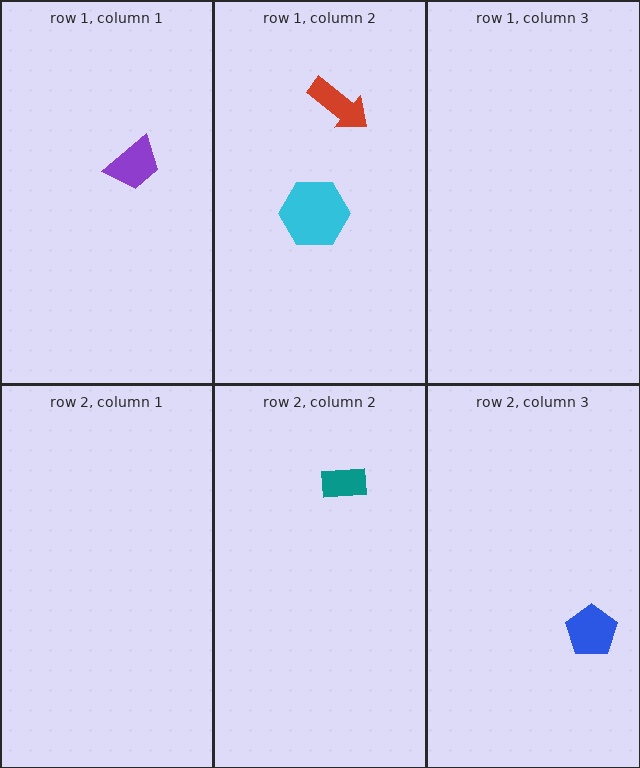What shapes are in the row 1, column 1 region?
The purple trapezoid.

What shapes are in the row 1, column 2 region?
The red arrow, the cyan hexagon.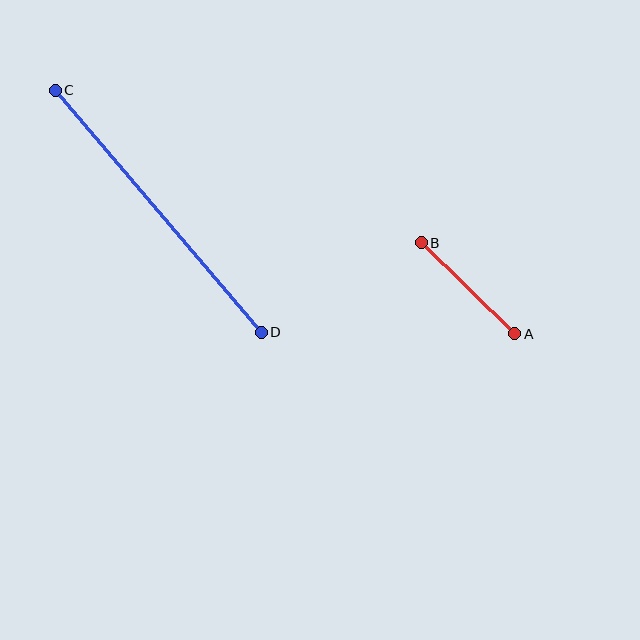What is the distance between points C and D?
The distance is approximately 318 pixels.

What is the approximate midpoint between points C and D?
The midpoint is at approximately (158, 211) pixels.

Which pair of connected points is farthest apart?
Points C and D are farthest apart.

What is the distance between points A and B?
The distance is approximately 130 pixels.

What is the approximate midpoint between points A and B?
The midpoint is at approximately (468, 288) pixels.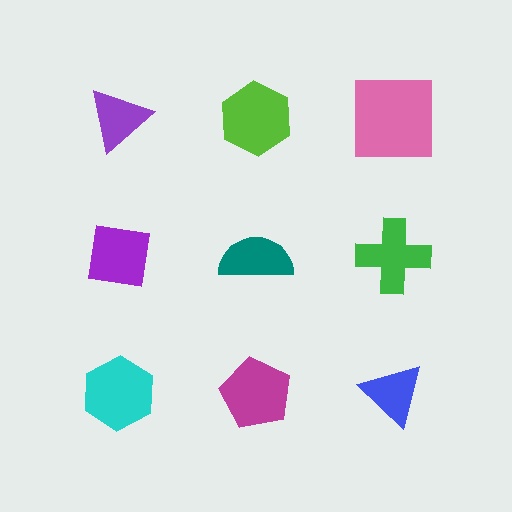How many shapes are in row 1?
3 shapes.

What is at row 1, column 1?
A purple triangle.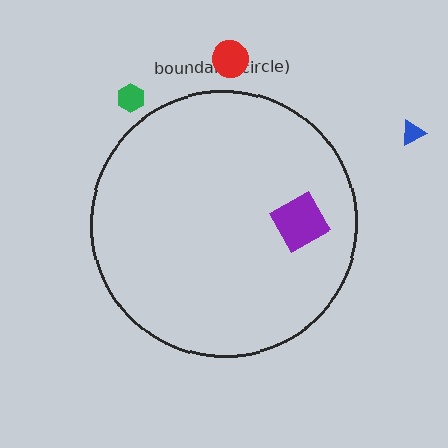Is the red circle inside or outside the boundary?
Outside.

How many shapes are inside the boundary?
1 inside, 3 outside.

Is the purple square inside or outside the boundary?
Inside.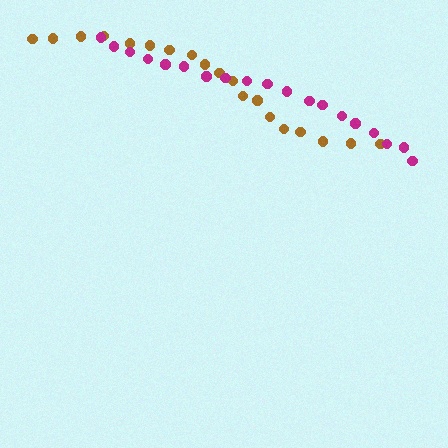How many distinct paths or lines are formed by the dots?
There are 2 distinct paths.